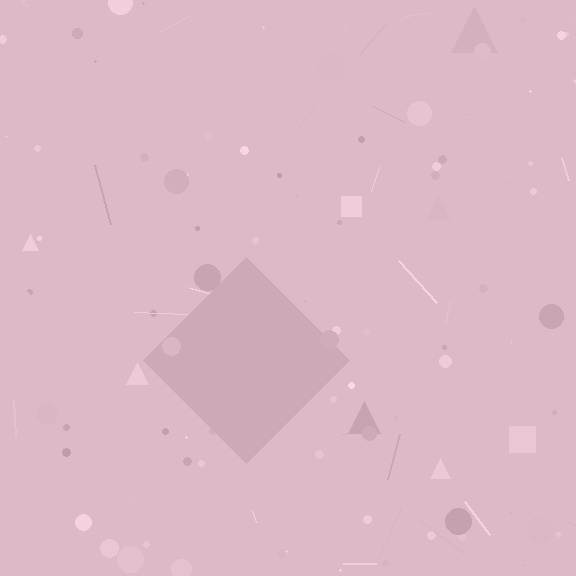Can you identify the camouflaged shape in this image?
The camouflaged shape is a diamond.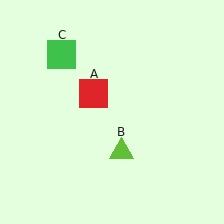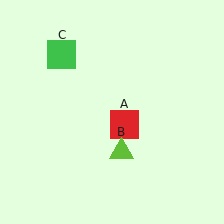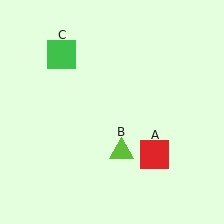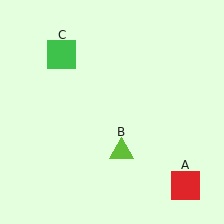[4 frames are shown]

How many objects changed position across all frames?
1 object changed position: red square (object A).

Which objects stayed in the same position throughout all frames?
Lime triangle (object B) and green square (object C) remained stationary.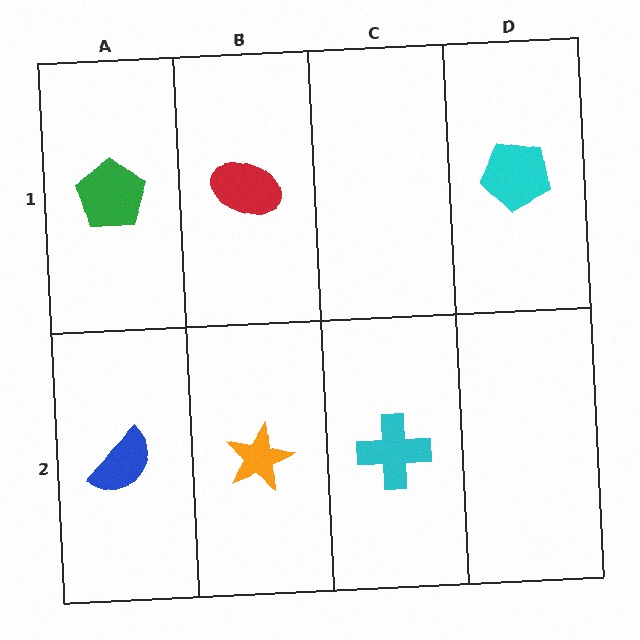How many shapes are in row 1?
3 shapes.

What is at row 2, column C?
A cyan cross.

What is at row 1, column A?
A green pentagon.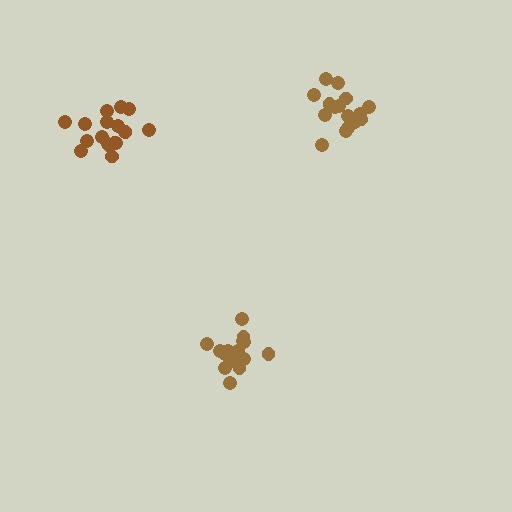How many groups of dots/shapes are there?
There are 3 groups.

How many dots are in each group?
Group 1: 18 dots, Group 2: 17 dots, Group 3: 16 dots (51 total).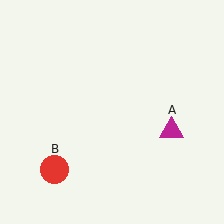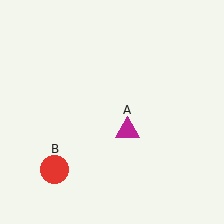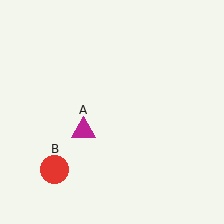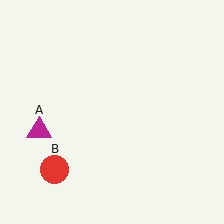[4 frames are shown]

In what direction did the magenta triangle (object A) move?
The magenta triangle (object A) moved left.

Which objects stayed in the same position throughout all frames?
Red circle (object B) remained stationary.